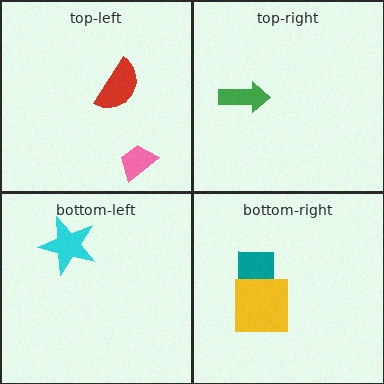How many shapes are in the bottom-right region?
2.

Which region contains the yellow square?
The bottom-right region.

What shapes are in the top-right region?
The green arrow.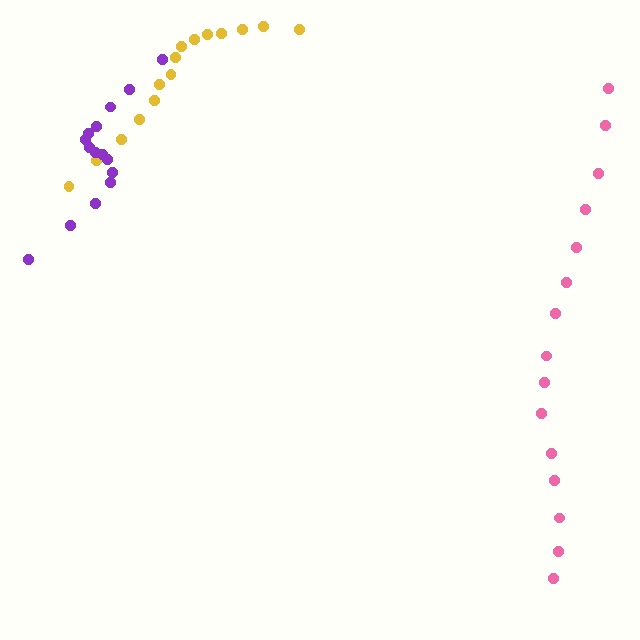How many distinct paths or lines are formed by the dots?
There are 3 distinct paths.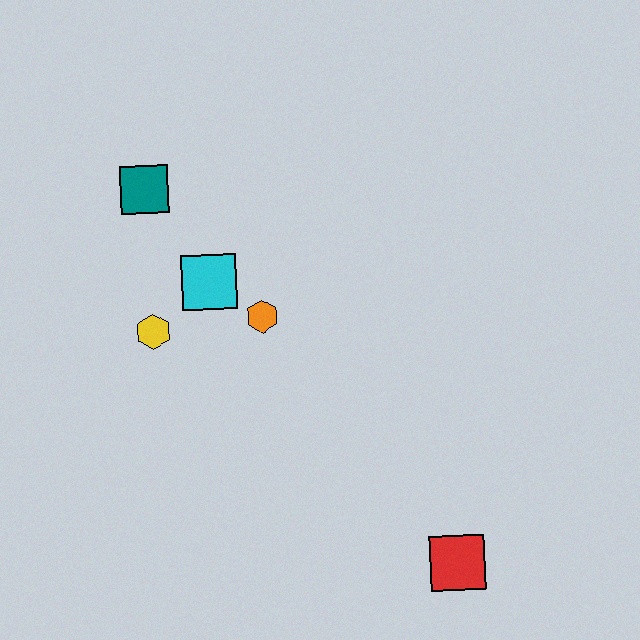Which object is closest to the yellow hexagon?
The cyan square is closest to the yellow hexagon.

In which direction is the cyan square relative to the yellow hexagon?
The cyan square is to the right of the yellow hexagon.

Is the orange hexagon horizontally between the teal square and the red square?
Yes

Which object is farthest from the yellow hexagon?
The red square is farthest from the yellow hexagon.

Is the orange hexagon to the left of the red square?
Yes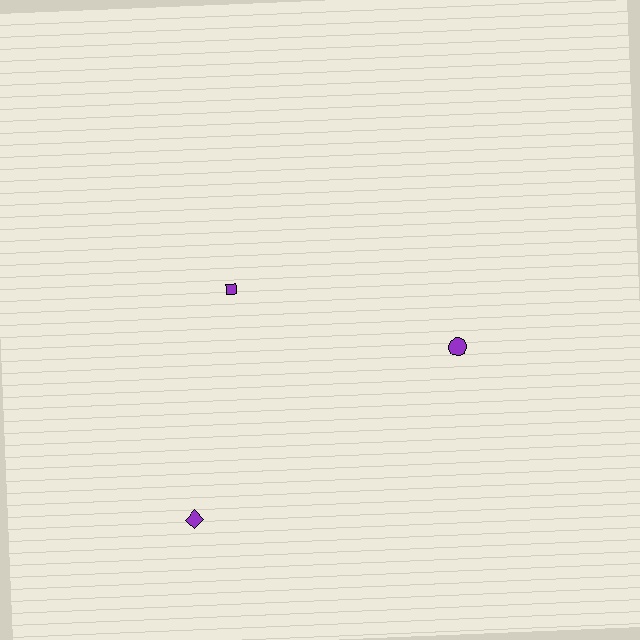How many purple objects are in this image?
There are 3 purple objects.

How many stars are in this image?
There are no stars.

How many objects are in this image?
There are 3 objects.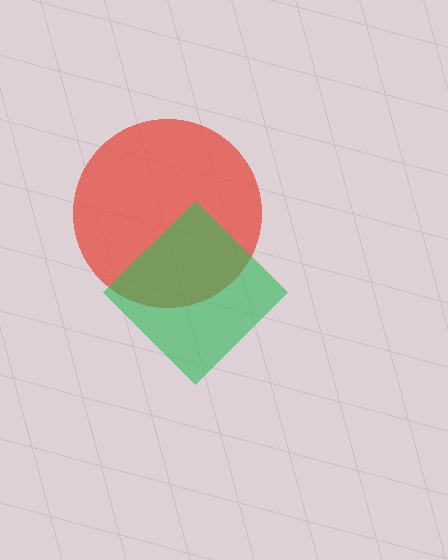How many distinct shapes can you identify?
There are 2 distinct shapes: a red circle, a green diamond.